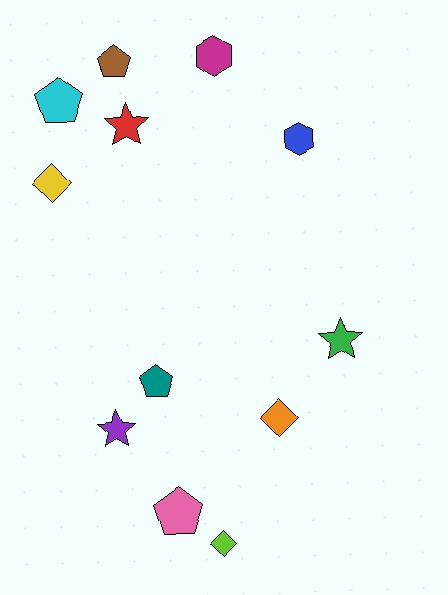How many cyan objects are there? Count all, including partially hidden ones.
There is 1 cyan object.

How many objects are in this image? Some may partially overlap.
There are 12 objects.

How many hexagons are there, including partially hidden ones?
There are 2 hexagons.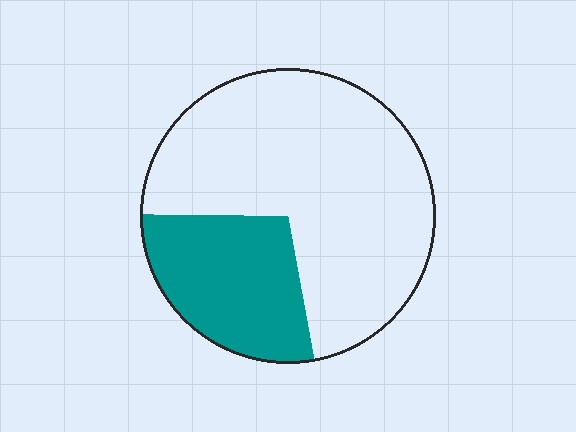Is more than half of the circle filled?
No.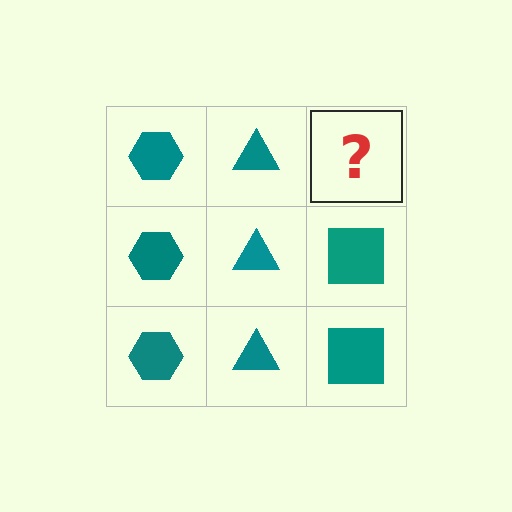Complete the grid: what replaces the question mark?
The question mark should be replaced with a teal square.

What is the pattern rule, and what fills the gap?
The rule is that each column has a consistent shape. The gap should be filled with a teal square.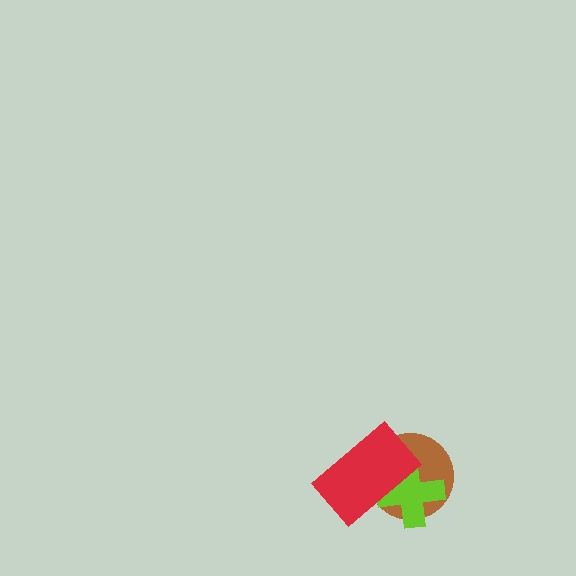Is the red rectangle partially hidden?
No, no other shape covers it.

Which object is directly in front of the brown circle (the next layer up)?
The lime cross is directly in front of the brown circle.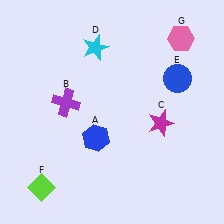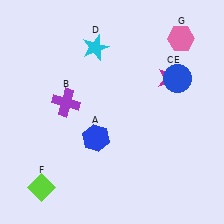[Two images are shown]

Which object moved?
The magenta star (C) moved up.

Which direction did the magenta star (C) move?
The magenta star (C) moved up.